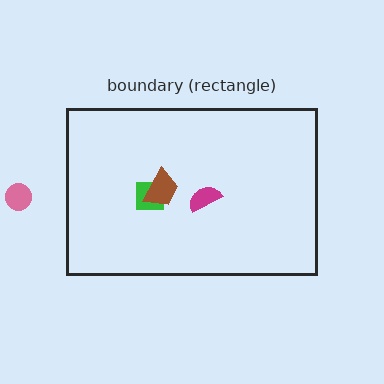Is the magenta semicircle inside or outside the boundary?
Inside.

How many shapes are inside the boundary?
3 inside, 1 outside.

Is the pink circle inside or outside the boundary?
Outside.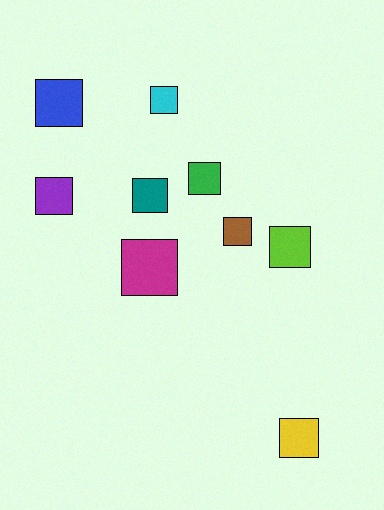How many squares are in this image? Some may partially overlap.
There are 9 squares.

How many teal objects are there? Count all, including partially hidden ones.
There is 1 teal object.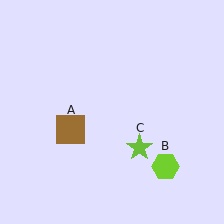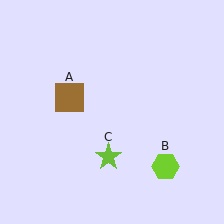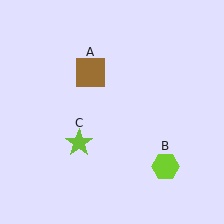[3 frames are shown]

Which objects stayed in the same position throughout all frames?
Lime hexagon (object B) remained stationary.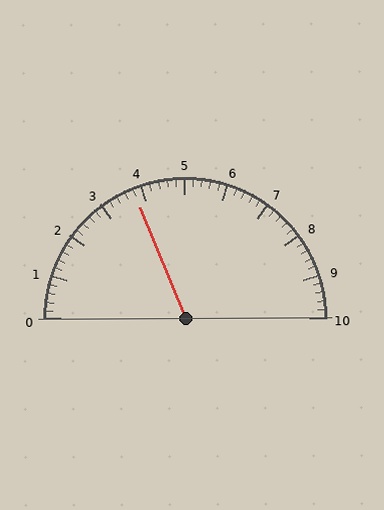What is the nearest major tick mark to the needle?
The nearest major tick mark is 4.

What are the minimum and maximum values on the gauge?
The gauge ranges from 0 to 10.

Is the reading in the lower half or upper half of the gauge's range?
The reading is in the lower half of the range (0 to 10).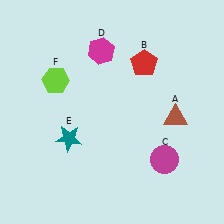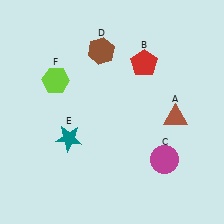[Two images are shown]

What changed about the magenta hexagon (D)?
In Image 1, D is magenta. In Image 2, it changed to brown.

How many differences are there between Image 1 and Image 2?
There is 1 difference between the two images.